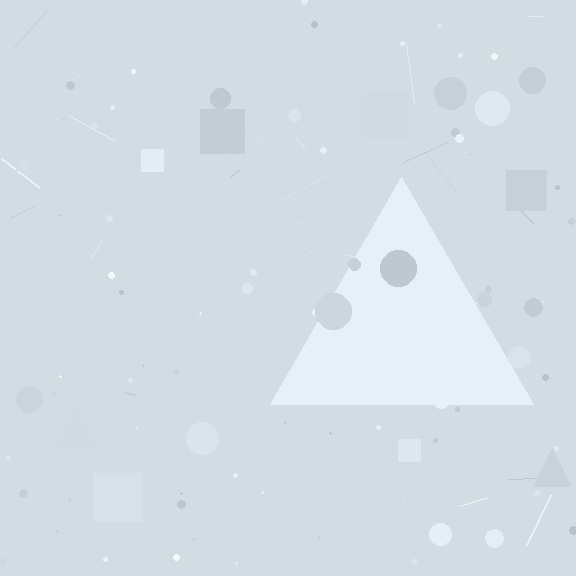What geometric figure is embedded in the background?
A triangle is embedded in the background.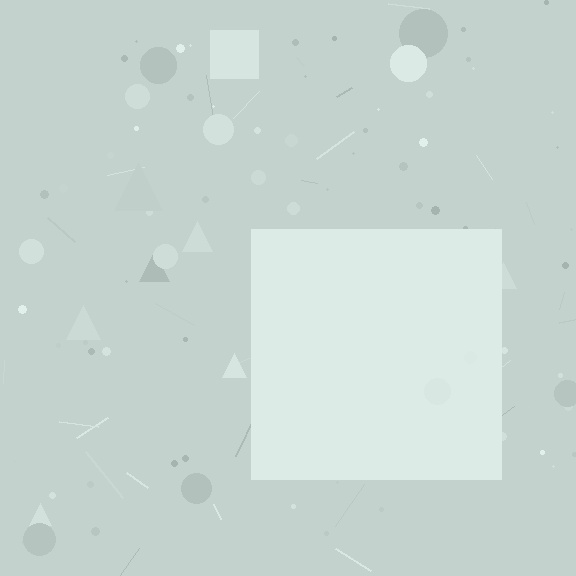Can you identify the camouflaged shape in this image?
The camouflaged shape is a square.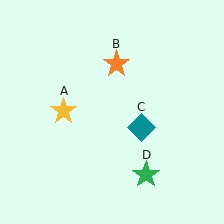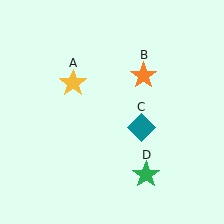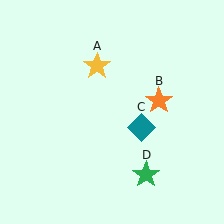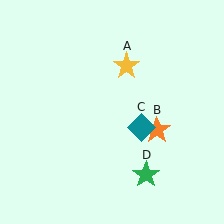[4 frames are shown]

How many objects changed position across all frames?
2 objects changed position: yellow star (object A), orange star (object B).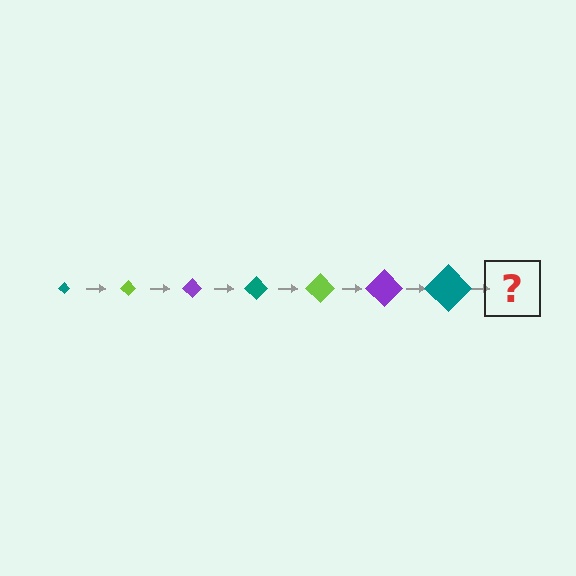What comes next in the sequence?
The next element should be a lime diamond, larger than the previous one.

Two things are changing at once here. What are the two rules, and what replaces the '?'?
The two rules are that the diamond grows larger each step and the color cycles through teal, lime, and purple. The '?' should be a lime diamond, larger than the previous one.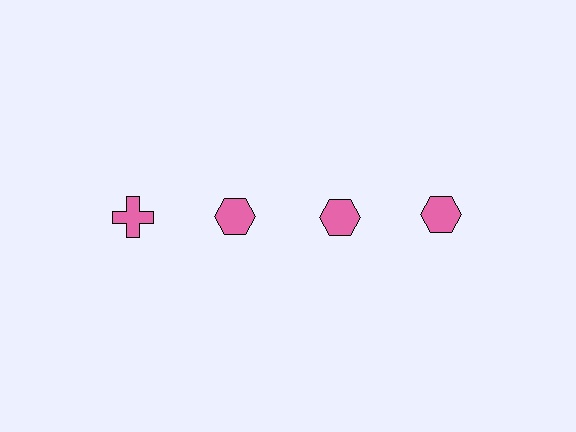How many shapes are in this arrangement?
There are 4 shapes arranged in a grid pattern.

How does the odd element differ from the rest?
It has a different shape: cross instead of hexagon.